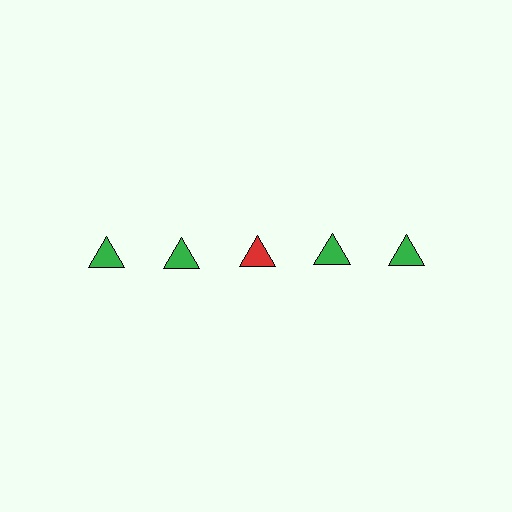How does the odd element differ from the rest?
It has a different color: red instead of green.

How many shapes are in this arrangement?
There are 5 shapes arranged in a grid pattern.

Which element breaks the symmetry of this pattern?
The red triangle in the top row, center column breaks the symmetry. All other shapes are green triangles.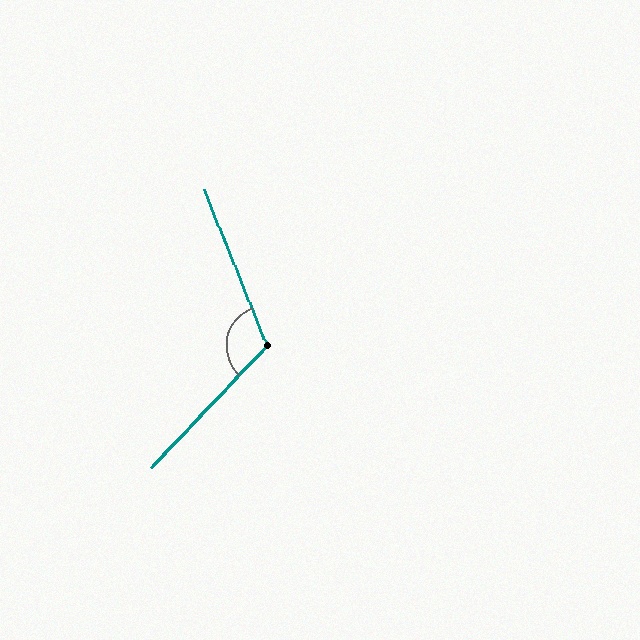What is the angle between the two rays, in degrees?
Approximately 114 degrees.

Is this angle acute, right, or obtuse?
It is obtuse.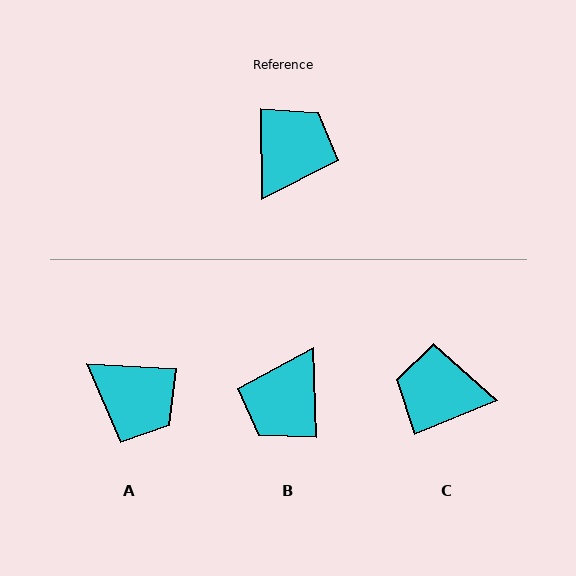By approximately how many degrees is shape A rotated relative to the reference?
Approximately 94 degrees clockwise.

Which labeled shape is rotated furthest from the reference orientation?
B, about 179 degrees away.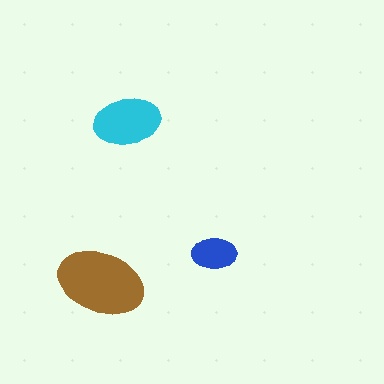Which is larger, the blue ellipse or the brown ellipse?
The brown one.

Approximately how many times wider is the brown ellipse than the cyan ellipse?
About 1.5 times wider.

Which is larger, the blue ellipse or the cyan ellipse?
The cyan one.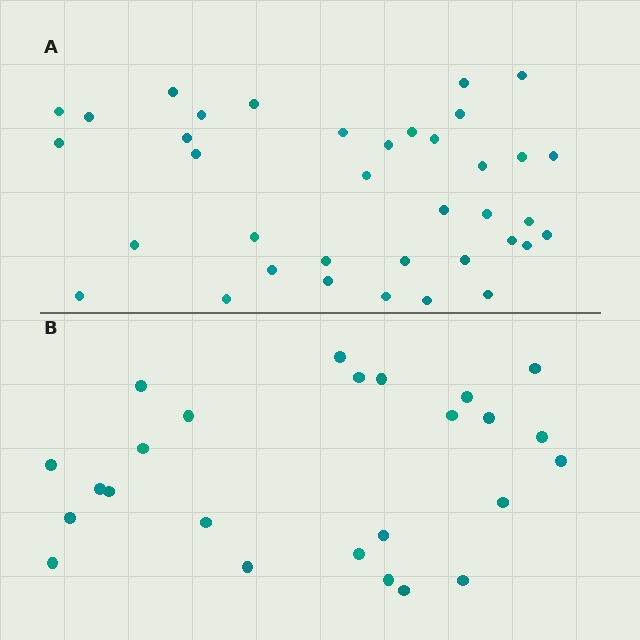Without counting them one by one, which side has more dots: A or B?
Region A (the top region) has more dots.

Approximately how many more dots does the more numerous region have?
Region A has roughly 12 or so more dots than region B.